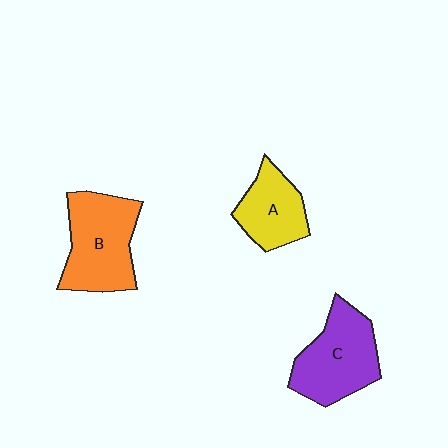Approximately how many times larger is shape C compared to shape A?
Approximately 1.4 times.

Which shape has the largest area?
Shape B (orange).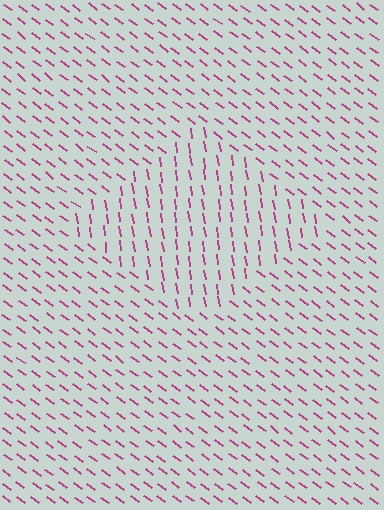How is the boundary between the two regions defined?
The boundary is defined purely by a change in line orientation (approximately 45 degrees difference). All lines are the same color and thickness.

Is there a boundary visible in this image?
Yes, there is a texture boundary formed by a change in line orientation.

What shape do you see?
I see a diamond.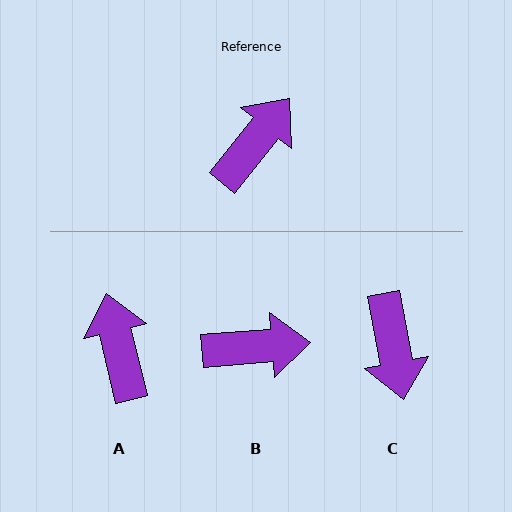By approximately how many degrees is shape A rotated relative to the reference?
Approximately 52 degrees counter-clockwise.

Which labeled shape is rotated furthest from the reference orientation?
C, about 131 degrees away.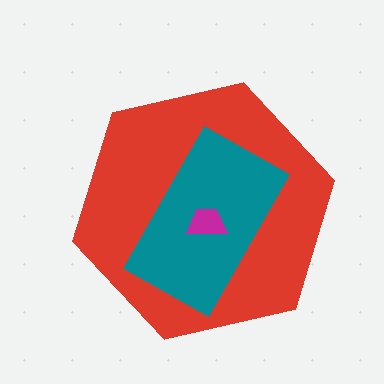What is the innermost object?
The magenta trapezoid.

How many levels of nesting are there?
3.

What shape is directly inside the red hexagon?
The teal rectangle.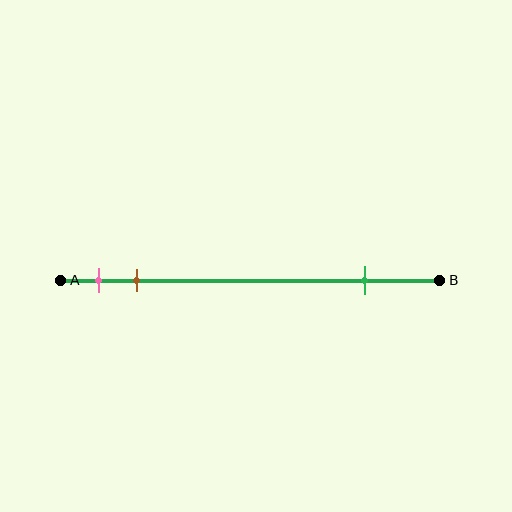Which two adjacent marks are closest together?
The pink and brown marks are the closest adjacent pair.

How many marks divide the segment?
There are 3 marks dividing the segment.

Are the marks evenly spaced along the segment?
No, the marks are not evenly spaced.